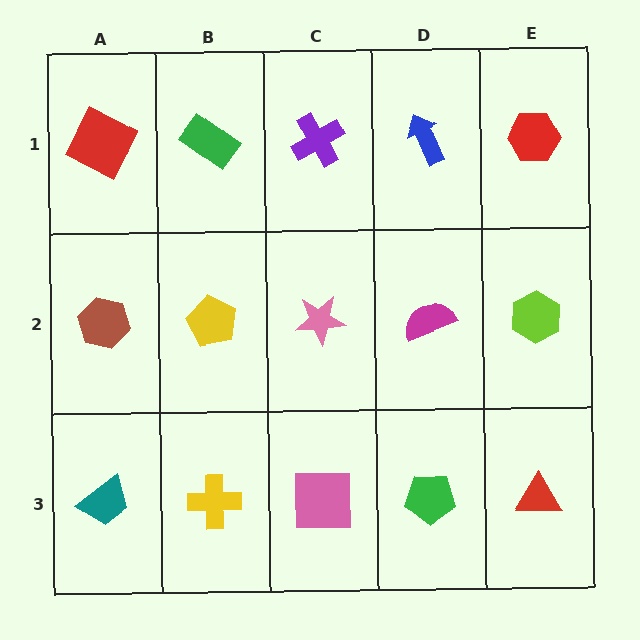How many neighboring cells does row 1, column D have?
3.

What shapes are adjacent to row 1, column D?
A magenta semicircle (row 2, column D), a purple cross (row 1, column C), a red hexagon (row 1, column E).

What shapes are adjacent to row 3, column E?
A lime hexagon (row 2, column E), a green pentagon (row 3, column D).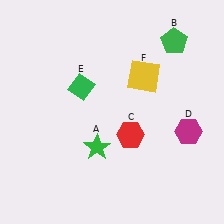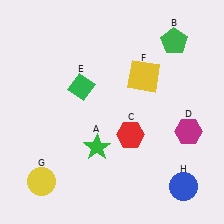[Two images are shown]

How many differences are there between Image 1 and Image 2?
There are 2 differences between the two images.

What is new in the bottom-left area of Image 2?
A yellow circle (G) was added in the bottom-left area of Image 2.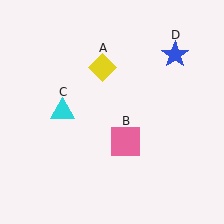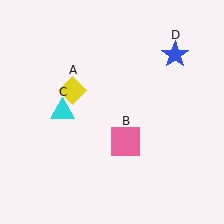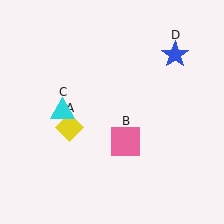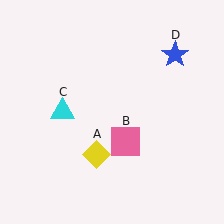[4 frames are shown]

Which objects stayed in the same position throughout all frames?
Pink square (object B) and cyan triangle (object C) and blue star (object D) remained stationary.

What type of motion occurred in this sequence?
The yellow diamond (object A) rotated counterclockwise around the center of the scene.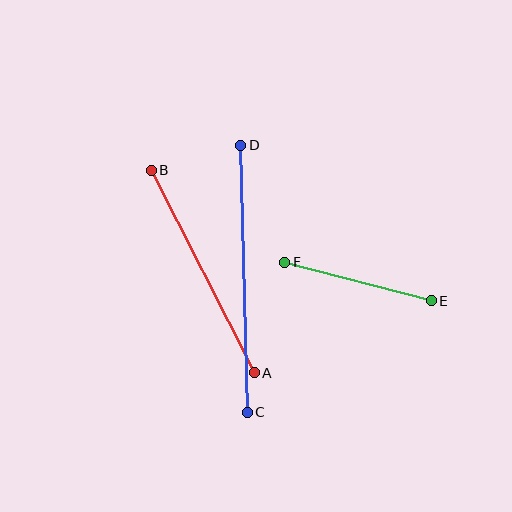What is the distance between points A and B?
The distance is approximately 227 pixels.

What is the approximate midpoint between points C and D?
The midpoint is at approximately (244, 279) pixels.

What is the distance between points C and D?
The distance is approximately 267 pixels.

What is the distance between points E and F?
The distance is approximately 151 pixels.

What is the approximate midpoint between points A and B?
The midpoint is at approximately (203, 272) pixels.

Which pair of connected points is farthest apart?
Points C and D are farthest apart.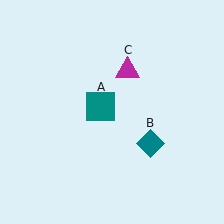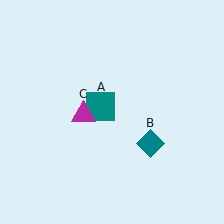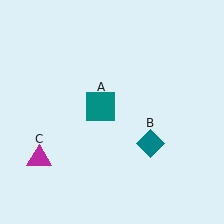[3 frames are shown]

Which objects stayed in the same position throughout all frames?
Teal square (object A) and teal diamond (object B) remained stationary.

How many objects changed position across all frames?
1 object changed position: magenta triangle (object C).